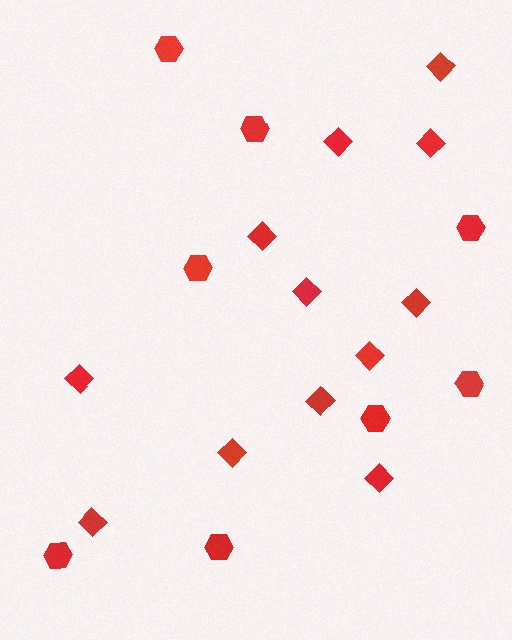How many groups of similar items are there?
There are 2 groups: one group of diamonds (12) and one group of hexagons (8).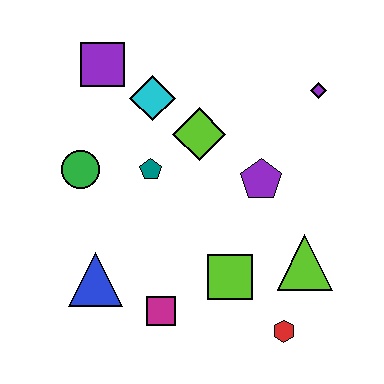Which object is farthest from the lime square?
The purple square is farthest from the lime square.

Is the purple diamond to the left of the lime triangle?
No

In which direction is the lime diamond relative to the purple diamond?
The lime diamond is to the left of the purple diamond.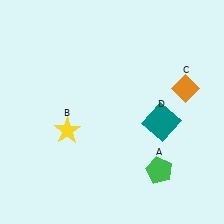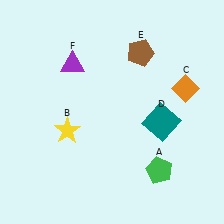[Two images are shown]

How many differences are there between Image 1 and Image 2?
There are 2 differences between the two images.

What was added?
A brown pentagon (E), a purple triangle (F) were added in Image 2.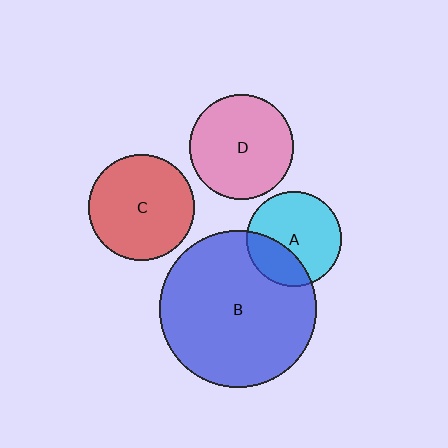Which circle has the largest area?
Circle B (blue).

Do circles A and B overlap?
Yes.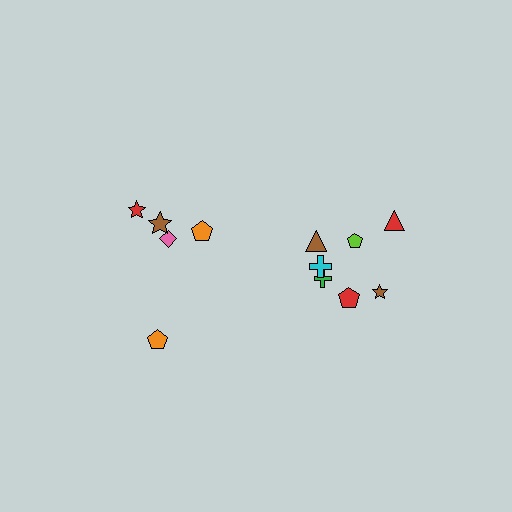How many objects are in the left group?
There are 5 objects.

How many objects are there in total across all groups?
There are 12 objects.